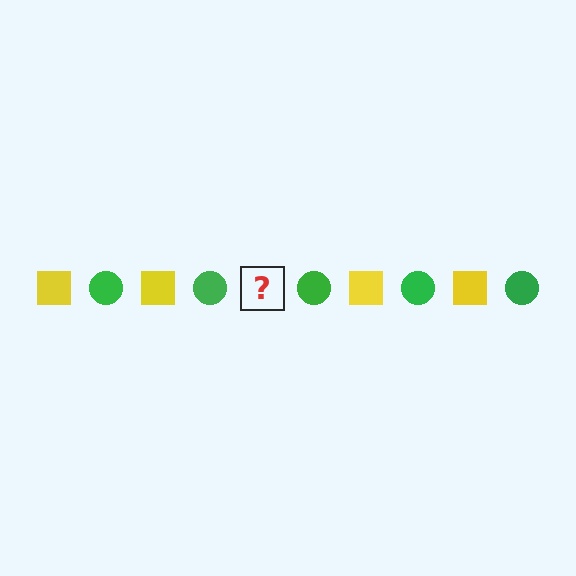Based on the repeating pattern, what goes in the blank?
The blank should be a yellow square.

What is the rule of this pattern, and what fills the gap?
The rule is that the pattern alternates between yellow square and green circle. The gap should be filled with a yellow square.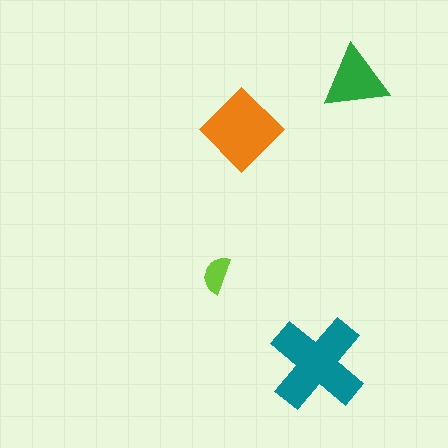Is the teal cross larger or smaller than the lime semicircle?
Larger.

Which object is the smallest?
The lime semicircle.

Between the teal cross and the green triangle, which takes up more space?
The teal cross.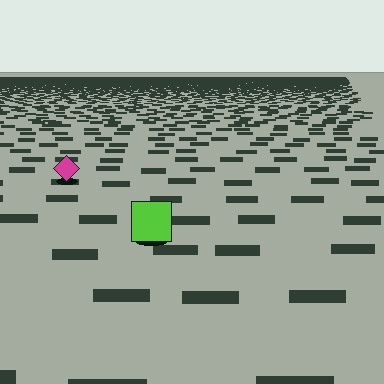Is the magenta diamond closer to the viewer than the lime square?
No. The lime square is closer — you can tell from the texture gradient: the ground texture is coarser near it.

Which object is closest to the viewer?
The lime square is closest. The texture marks near it are larger and more spread out.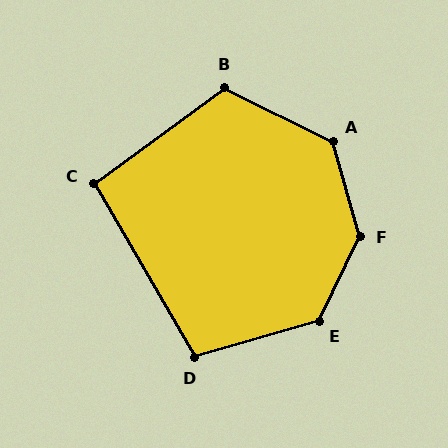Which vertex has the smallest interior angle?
C, at approximately 96 degrees.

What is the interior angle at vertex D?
Approximately 104 degrees (obtuse).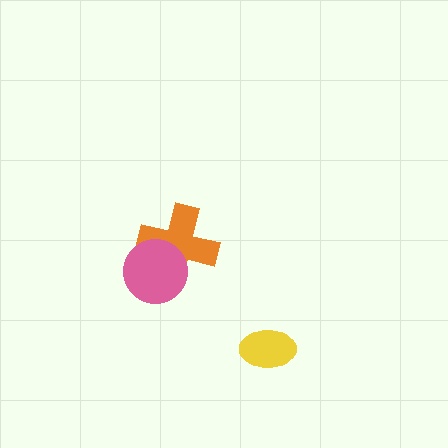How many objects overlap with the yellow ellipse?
0 objects overlap with the yellow ellipse.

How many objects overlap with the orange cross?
1 object overlaps with the orange cross.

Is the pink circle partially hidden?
No, no other shape covers it.